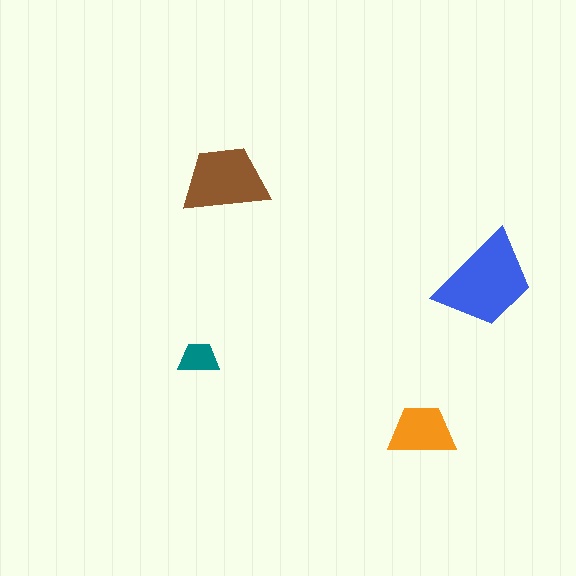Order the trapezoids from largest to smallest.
the blue one, the brown one, the orange one, the teal one.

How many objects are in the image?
There are 4 objects in the image.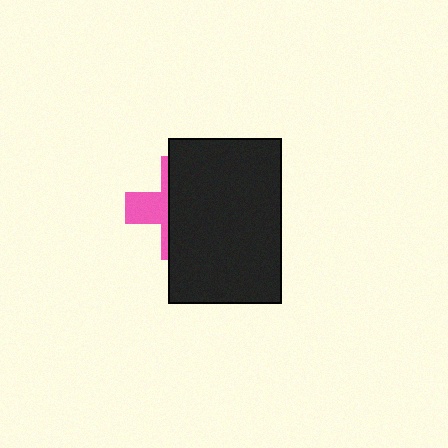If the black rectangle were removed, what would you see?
You would see the complete pink cross.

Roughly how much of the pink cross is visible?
A small part of it is visible (roughly 32%).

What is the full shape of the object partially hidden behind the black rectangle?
The partially hidden object is a pink cross.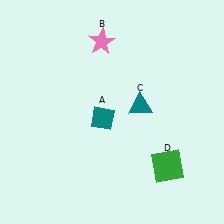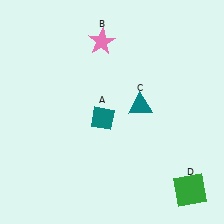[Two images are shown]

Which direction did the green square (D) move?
The green square (D) moved down.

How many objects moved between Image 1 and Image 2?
1 object moved between the two images.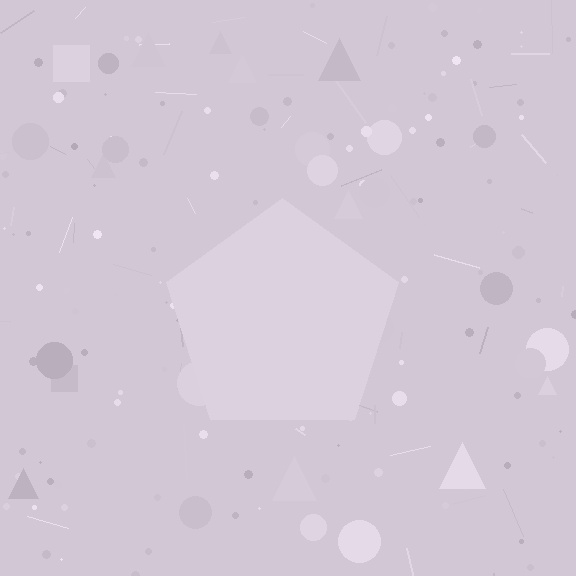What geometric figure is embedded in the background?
A pentagon is embedded in the background.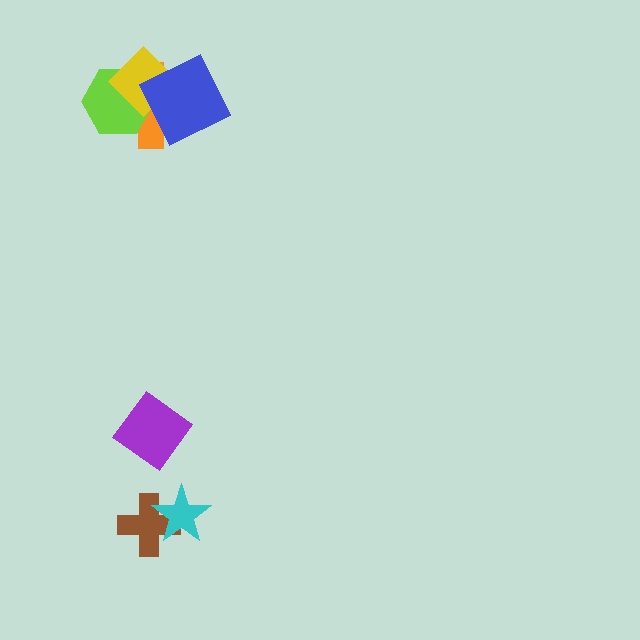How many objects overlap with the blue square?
2 objects overlap with the blue square.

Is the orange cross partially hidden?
Yes, it is partially covered by another shape.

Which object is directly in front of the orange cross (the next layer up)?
The lime hexagon is directly in front of the orange cross.